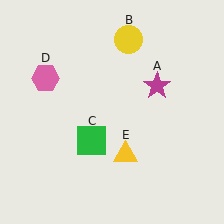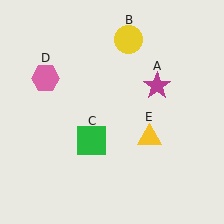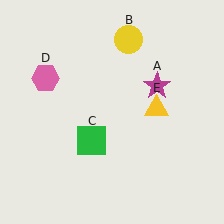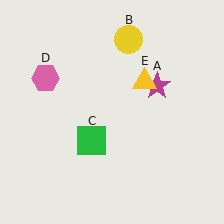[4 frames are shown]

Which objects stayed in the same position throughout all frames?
Magenta star (object A) and yellow circle (object B) and green square (object C) and pink hexagon (object D) remained stationary.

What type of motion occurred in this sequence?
The yellow triangle (object E) rotated counterclockwise around the center of the scene.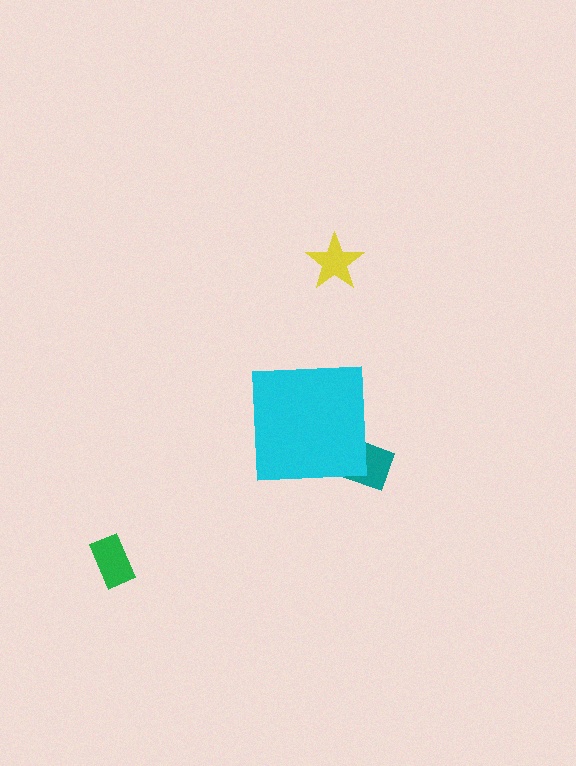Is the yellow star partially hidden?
No, the yellow star is fully visible.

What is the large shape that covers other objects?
A cyan square.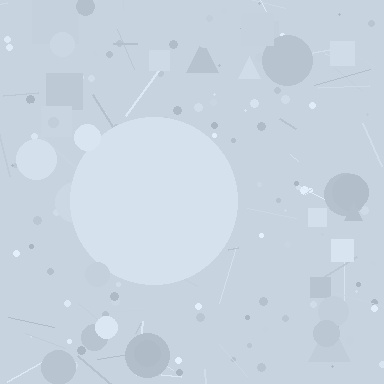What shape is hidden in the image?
A circle is hidden in the image.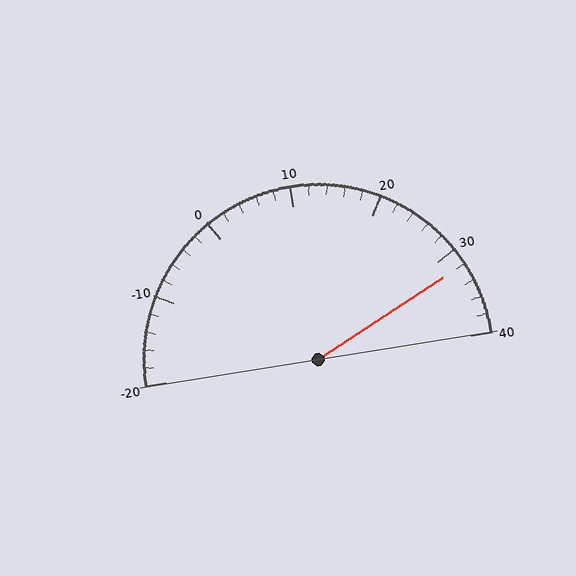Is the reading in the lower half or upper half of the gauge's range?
The reading is in the upper half of the range (-20 to 40).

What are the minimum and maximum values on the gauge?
The gauge ranges from -20 to 40.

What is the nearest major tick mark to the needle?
The nearest major tick mark is 30.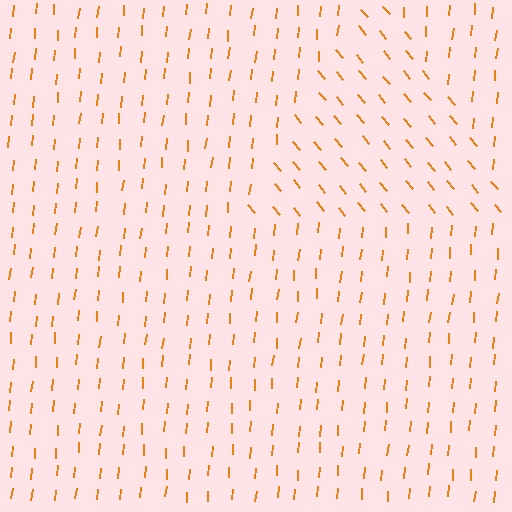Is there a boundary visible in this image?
Yes, there is a texture boundary formed by a change in line orientation.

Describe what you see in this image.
The image is filled with small orange line segments. A triangle region in the image has lines oriented differently from the surrounding lines, creating a visible texture boundary.